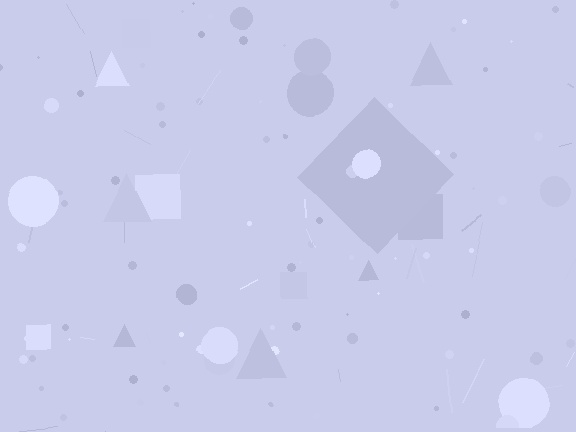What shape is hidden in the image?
A diamond is hidden in the image.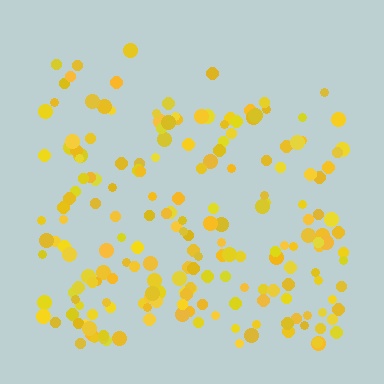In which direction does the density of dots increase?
From top to bottom, with the bottom side densest.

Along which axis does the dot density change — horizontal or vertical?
Vertical.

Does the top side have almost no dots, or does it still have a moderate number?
Still a moderate number, just noticeably fewer than the bottom.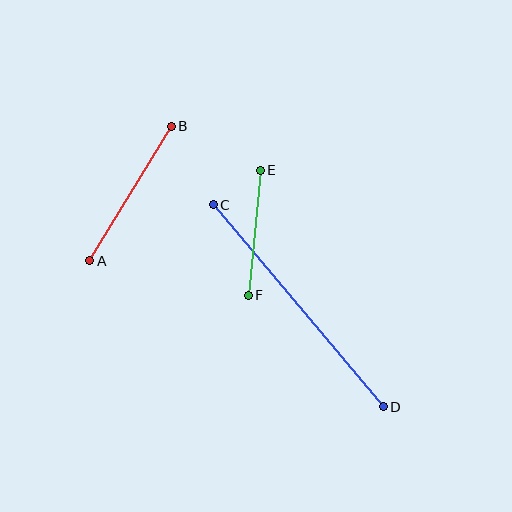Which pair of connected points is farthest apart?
Points C and D are farthest apart.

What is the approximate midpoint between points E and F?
The midpoint is at approximately (254, 233) pixels.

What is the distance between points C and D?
The distance is approximately 264 pixels.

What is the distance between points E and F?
The distance is approximately 126 pixels.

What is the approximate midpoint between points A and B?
The midpoint is at approximately (131, 193) pixels.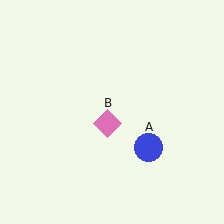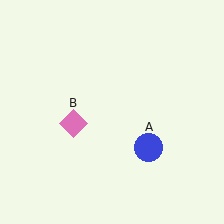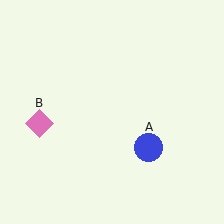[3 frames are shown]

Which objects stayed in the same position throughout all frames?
Blue circle (object A) remained stationary.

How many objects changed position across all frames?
1 object changed position: pink diamond (object B).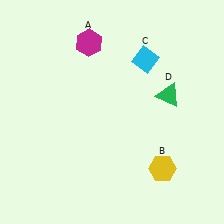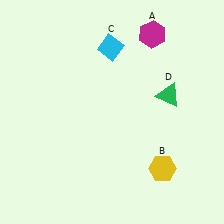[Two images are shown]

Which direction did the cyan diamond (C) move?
The cyan diamond (C) moved left.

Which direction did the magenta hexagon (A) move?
The magenta hexagon (A) moved right.